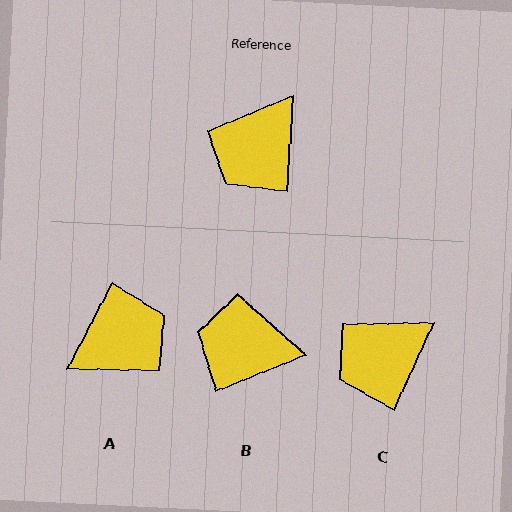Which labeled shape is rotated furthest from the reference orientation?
A, about 156 degrees away.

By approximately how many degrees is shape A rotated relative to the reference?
Approximately 156 degrees counter-clockwise.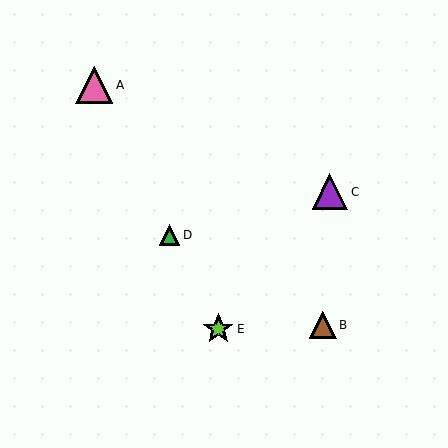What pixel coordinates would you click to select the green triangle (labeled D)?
Click at (170, 235) to select the green triangle D.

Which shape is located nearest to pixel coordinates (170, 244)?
The green triangle (labeled D) at (170, 235) is nearest to that location.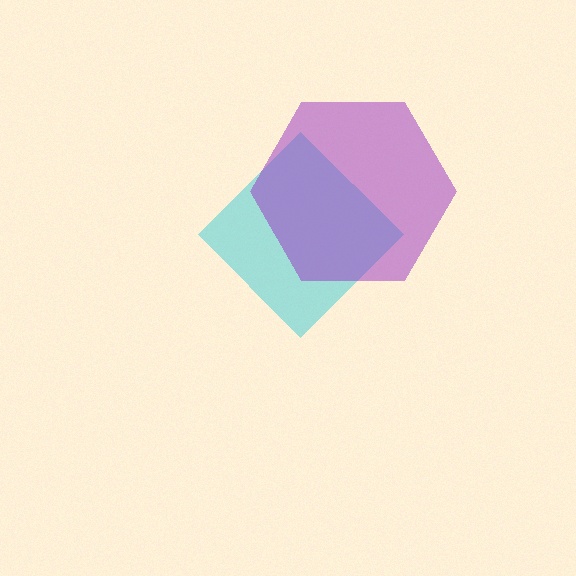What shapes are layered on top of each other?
The layered shapes are: a cyan diamond, a purple hexagon.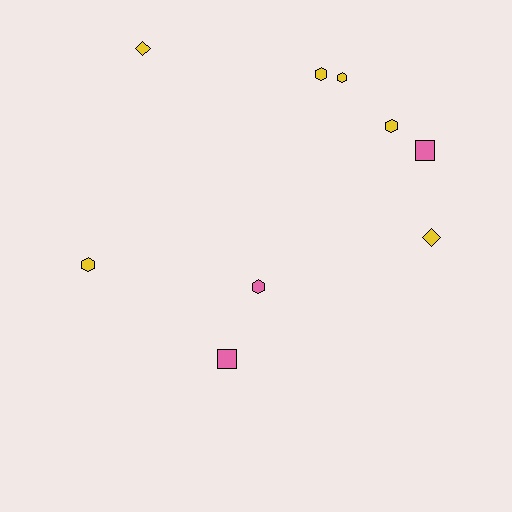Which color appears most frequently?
Yellow, with 6 objects.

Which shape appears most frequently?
Hexagon, with 5 objects.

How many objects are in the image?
There are 9 objects.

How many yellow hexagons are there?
There are 4 yellow hexagons.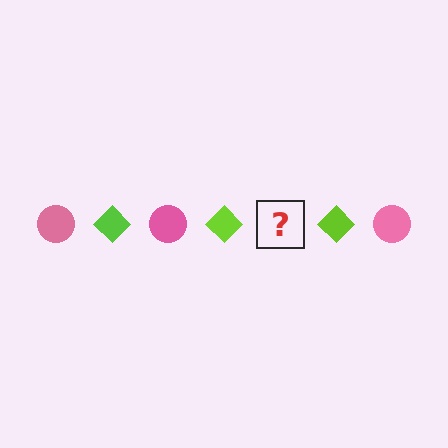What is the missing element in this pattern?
The missing element is a pink circle.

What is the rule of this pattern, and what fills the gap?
The rule is that the pattern alternates between pink circle and lime diamond. The gap should be filled with a pink circle.